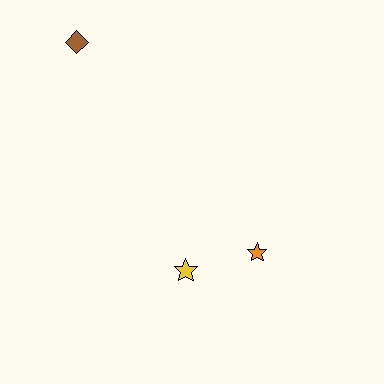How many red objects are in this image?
There are no red objects.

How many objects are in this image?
There are 3 objects.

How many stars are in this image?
There are 2 stars.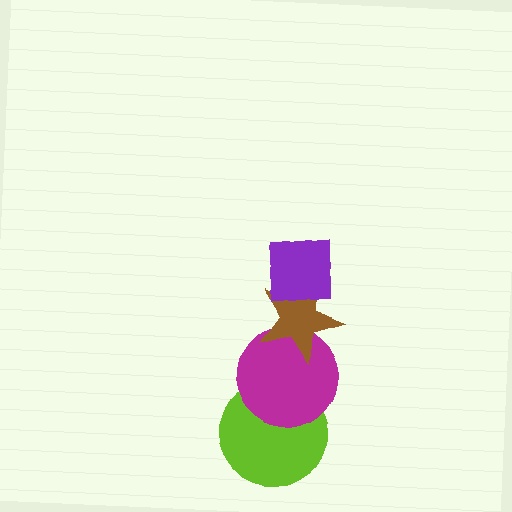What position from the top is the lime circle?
The lime circle is 4th from the top.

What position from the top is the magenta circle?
The magenta circle is 3rd from the top.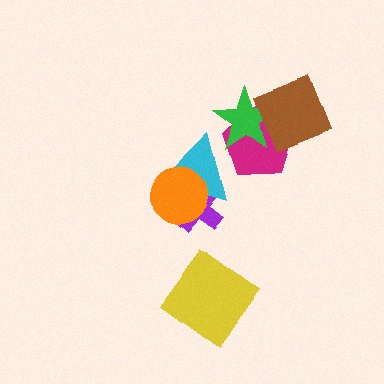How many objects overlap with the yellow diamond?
0 objects overlap with the yellow diamond.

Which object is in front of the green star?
The brown diamond is in front of the green star.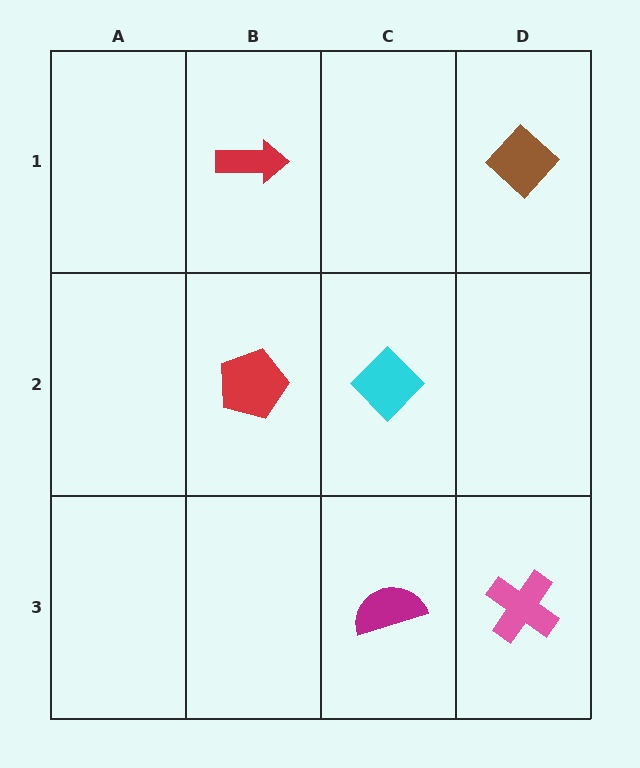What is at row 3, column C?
A magenta semicircle.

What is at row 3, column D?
A pink cross.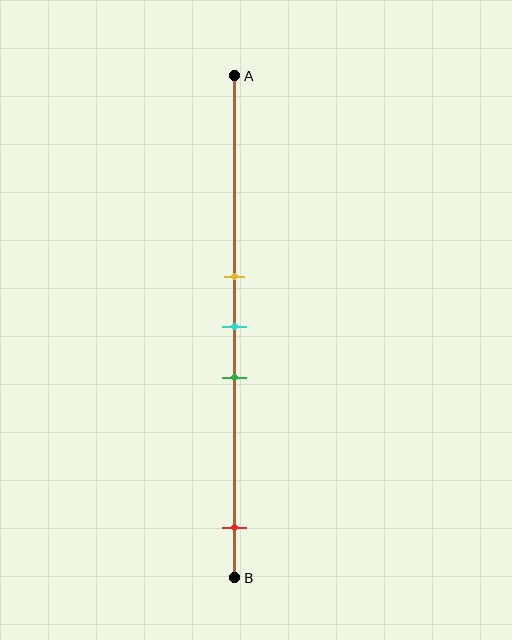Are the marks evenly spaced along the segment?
No, the marks are not evenly spaced.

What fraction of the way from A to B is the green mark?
The green mark is approximately 60% (0.6) of the way from A to B.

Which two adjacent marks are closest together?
The yellow and cyan marks are the closest adjacent pair.